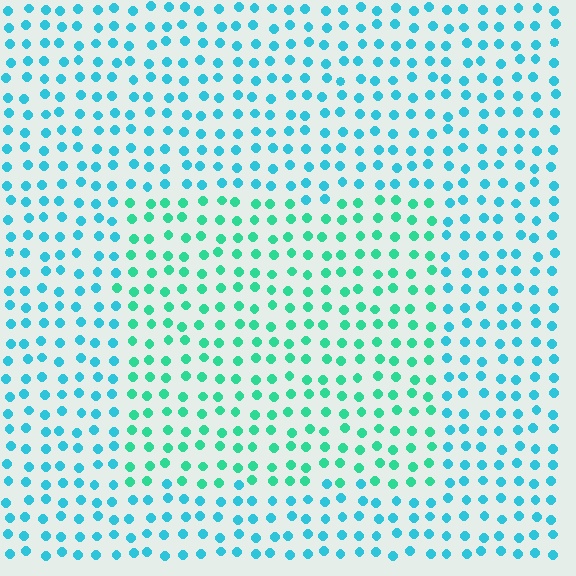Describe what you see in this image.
The image is filled with small cyan elements in a uniform arrangement. A rectangle-shaped region is visible where the elements are tinted to a slightly different hue, forming a subtle color boundary.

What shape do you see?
I see a rectangle.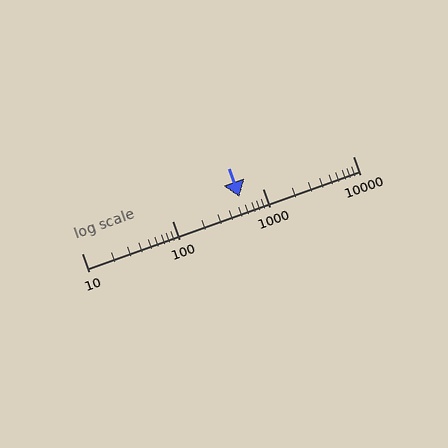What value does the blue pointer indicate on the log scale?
The pointer indicates approximately 560.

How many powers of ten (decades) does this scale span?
The scale spans 3 decades, from 10 to 10000.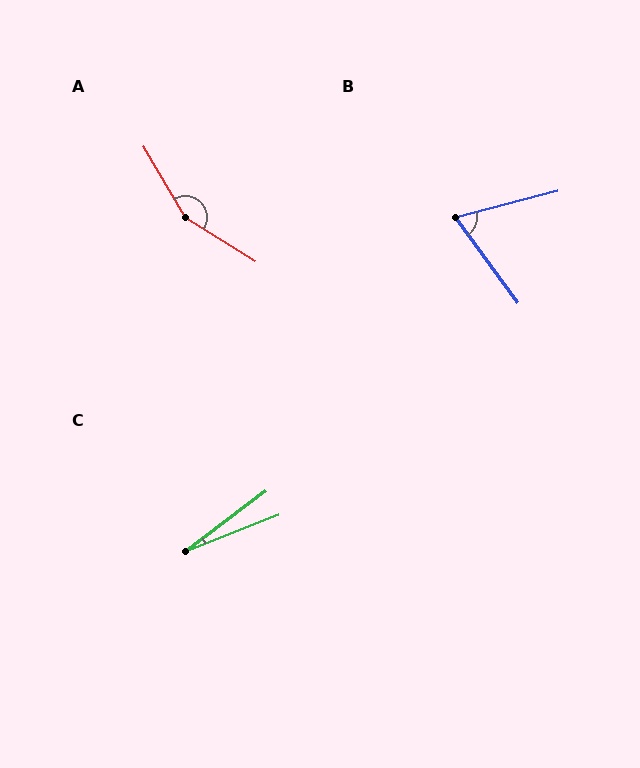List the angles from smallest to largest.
C (16°), B (68°), A (153°).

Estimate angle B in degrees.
Approximately 68 degrees.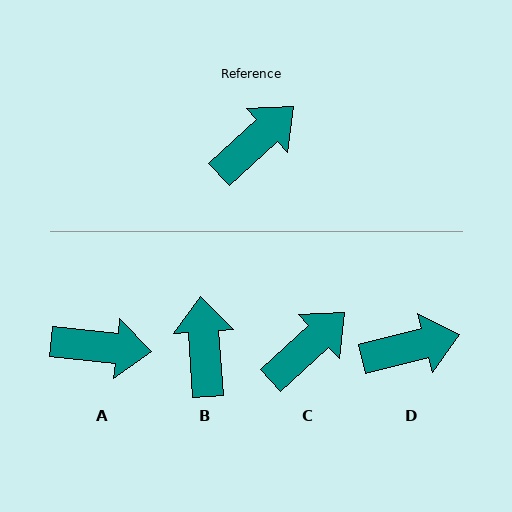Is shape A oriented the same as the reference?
No, it is off by about 48 degrees.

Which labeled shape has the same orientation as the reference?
C.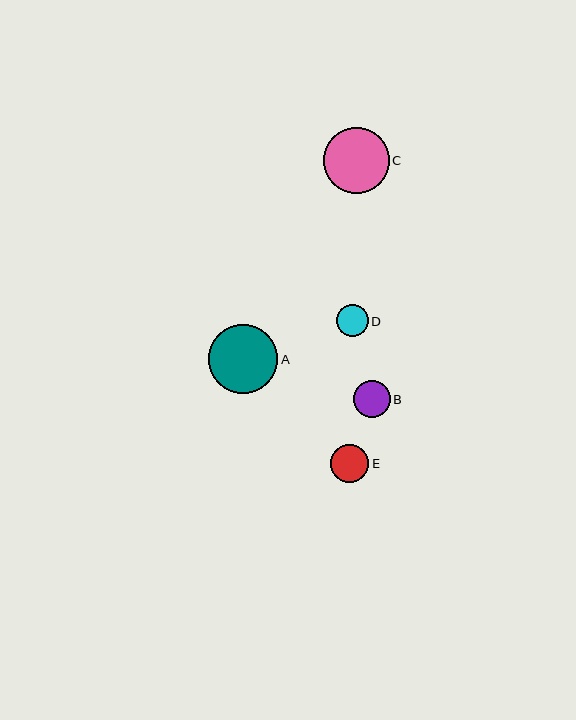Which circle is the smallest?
Circle D is the smallest with a size of approximately 32 pixels.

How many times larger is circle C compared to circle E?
Circle C is approximately 1.7 times the size of circle E.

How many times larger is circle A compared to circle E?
Circle A is approximately 1.8 times the size of circle E.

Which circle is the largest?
Circle A is the largest with a size of approximately 69 pixels.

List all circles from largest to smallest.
From largest to smallest: A, C, E, B, D.